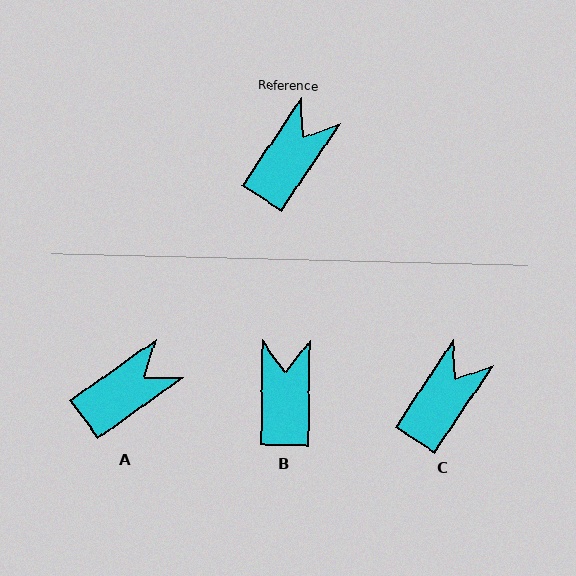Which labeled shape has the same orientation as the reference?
C.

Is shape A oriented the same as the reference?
No, it is off by about 21 degrees.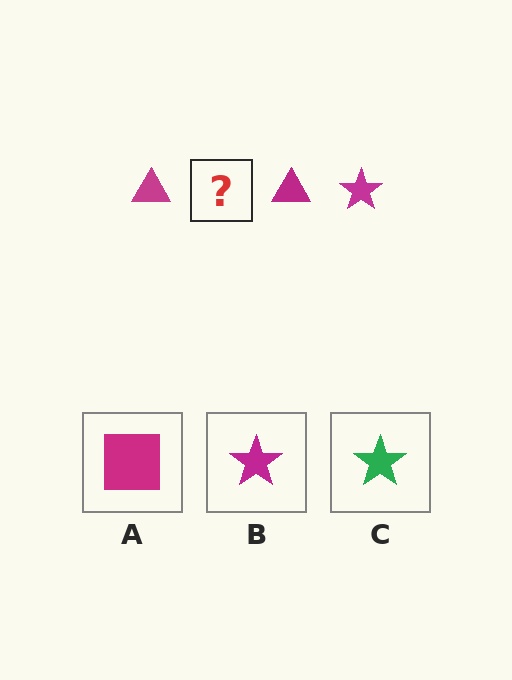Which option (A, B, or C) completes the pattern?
B.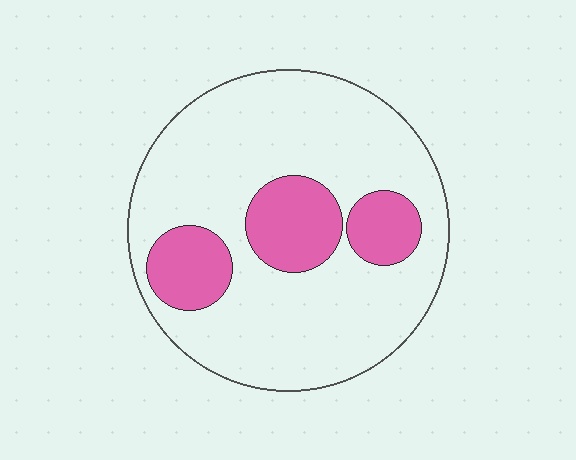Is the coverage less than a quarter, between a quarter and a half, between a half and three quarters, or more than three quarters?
Less than a quarter.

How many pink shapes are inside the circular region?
3.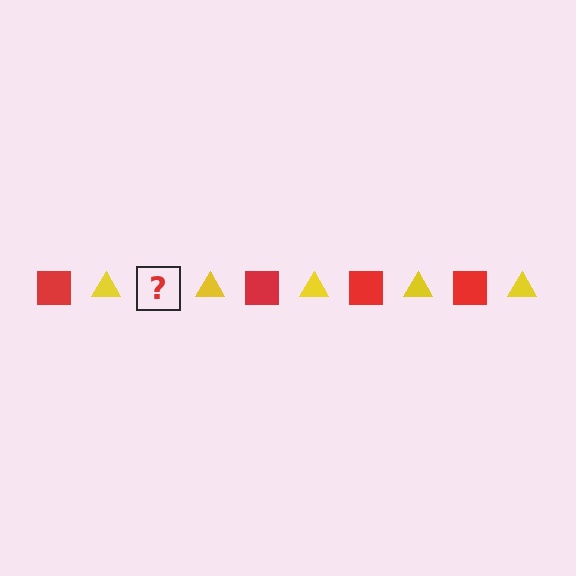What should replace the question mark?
The question mark should be replaced with a red square.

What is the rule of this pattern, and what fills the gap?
The rule is that the pattern alternates between red square and yellow triangle. The gap should be filled with a red square.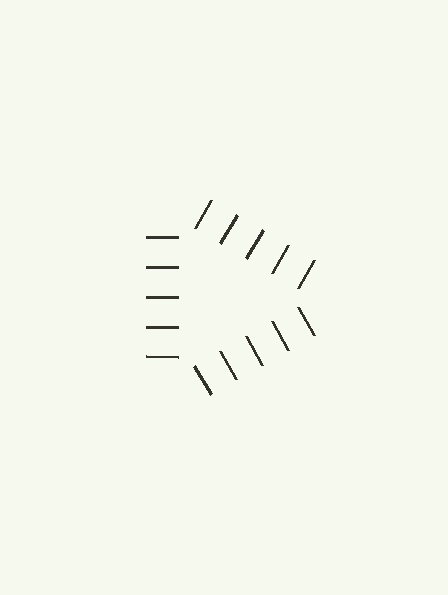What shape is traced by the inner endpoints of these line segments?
An illusory triangle — the line segments terminate on its edges but no continuous stroke is drawn.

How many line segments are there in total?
15 — 5 along each of the 3 edges.